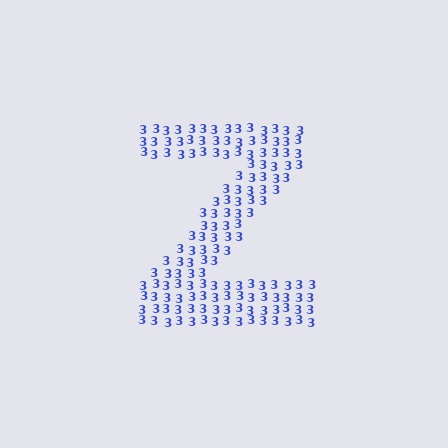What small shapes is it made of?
It is made of small digit 3's.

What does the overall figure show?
The overall figure shows the letter Z.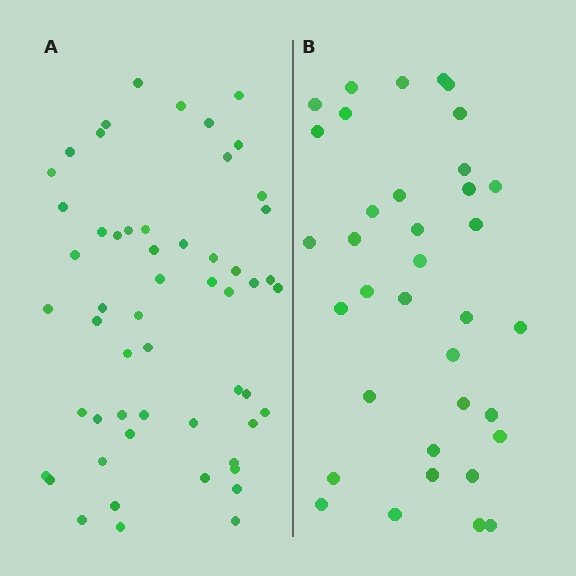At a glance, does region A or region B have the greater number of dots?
Region A (the left region) has more dots.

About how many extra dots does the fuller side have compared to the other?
Region A has approximately 20 more dots than region B.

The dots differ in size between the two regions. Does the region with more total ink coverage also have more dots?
No. Region B has more total ink coverage because its dots are larger, but region A actually contains more individual dots. Total area can be misleading — the number of items is what matters here.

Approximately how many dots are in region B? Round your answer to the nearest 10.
About 40 dots. (The exact count is 36, which rounds to 40.)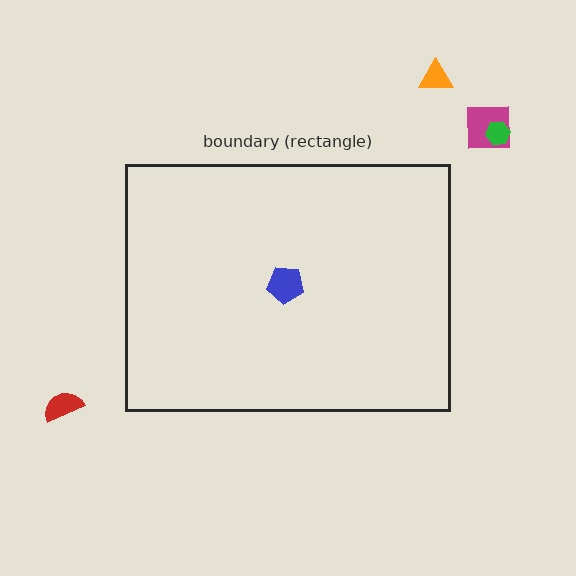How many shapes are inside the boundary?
1 inside, 4 outside.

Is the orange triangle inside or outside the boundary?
Outside.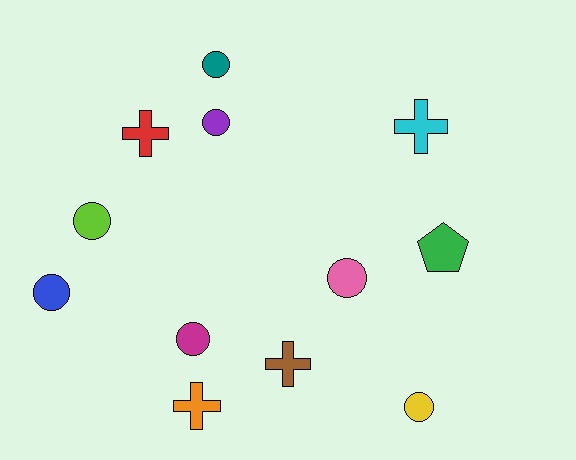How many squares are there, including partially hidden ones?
There are no squares.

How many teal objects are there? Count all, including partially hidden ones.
There is 1 teal object.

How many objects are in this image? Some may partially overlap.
There are 12 objects.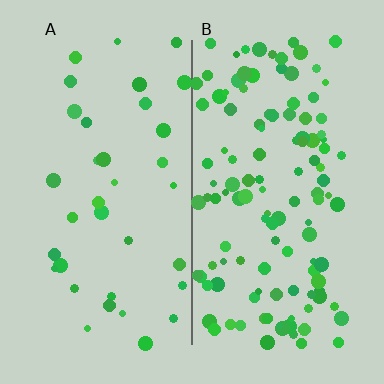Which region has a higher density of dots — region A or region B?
B (the right).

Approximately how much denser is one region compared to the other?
Approximately 3.4× — region B over region A.